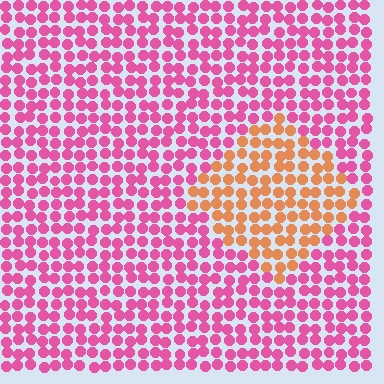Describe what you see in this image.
The image is filled with small pink elements in a uniform arrangement. A diamond-shaped region is visible where the elements are tinted to a slightly different hue, forming a subtle color boundary.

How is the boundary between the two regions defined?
The boundary is defined purely by a slight shift in hue (about 55 degrees). Spacing, size, and orientation are identical on both sides.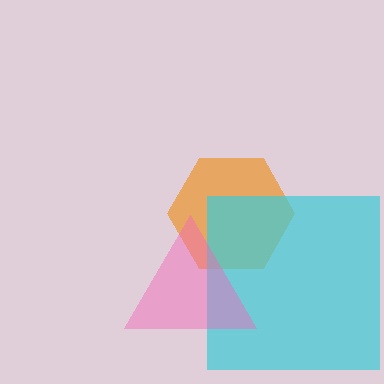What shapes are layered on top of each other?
The layered shapes are: an orange hexagon, a cyan square, a pink triangle.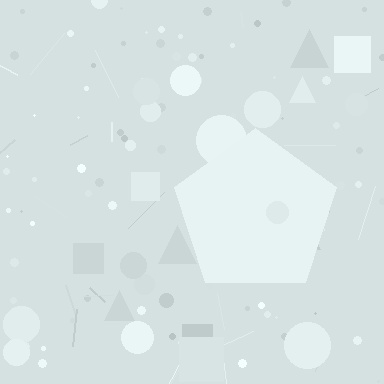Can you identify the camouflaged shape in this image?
The camouflaged shape is a pentagon.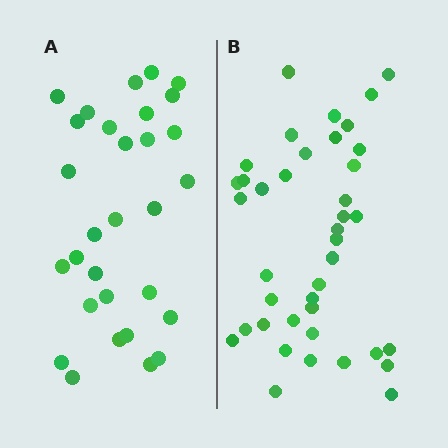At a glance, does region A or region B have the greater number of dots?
Region B (the right region) has more dots.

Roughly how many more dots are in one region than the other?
Region B has roughly 10 or so more dots than region A.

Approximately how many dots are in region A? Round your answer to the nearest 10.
About 30 dots.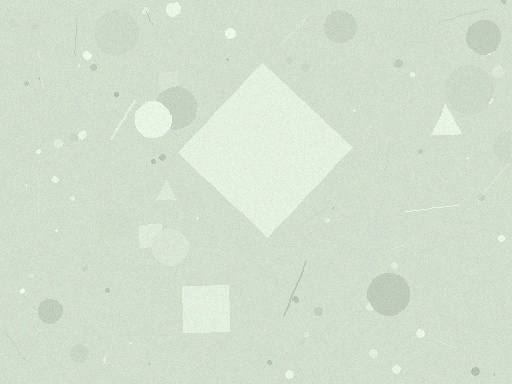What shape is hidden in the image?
A diamond is hidden in the image.